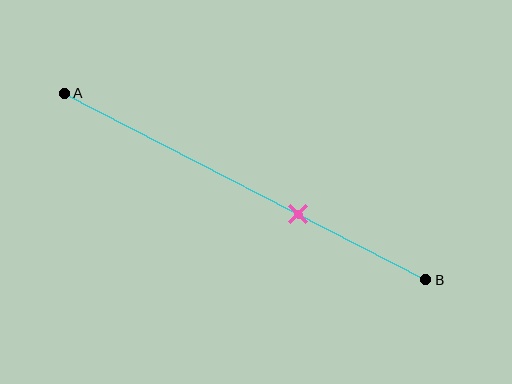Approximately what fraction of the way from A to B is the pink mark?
The pink mark is approximately 65% of the way from A to B.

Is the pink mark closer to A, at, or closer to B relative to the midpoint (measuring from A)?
The pink mark is closer to point B than the midpoint of segment AB.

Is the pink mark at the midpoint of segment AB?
No, the mark is at about 65% from A, not at the 50% midpoint.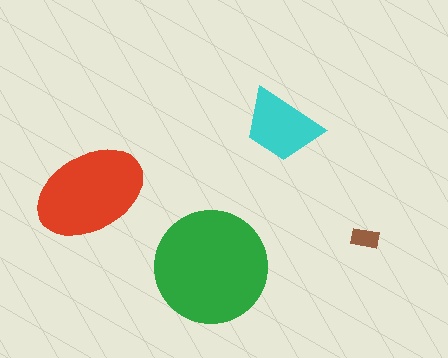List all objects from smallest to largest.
The brown rectangle, the cyan trapezoid, the red ellipse, the green circle.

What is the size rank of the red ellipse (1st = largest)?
2nd.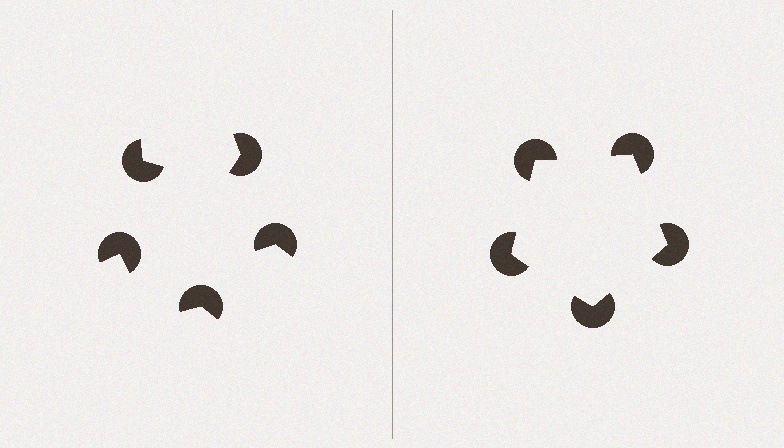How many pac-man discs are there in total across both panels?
10 — 5 on each side.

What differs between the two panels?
The pac-man discs are positioned identically on both sides; only the wedge orientations differ. On the right they align to a pentagon; on the left they are misaligned.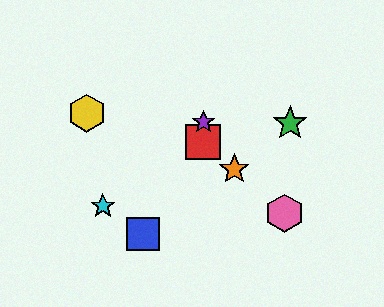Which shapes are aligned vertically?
The red square, the purple star are aligned vertically.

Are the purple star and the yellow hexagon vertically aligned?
No, the purple star is at x≈203 and the yellow hexagon is at x≈87.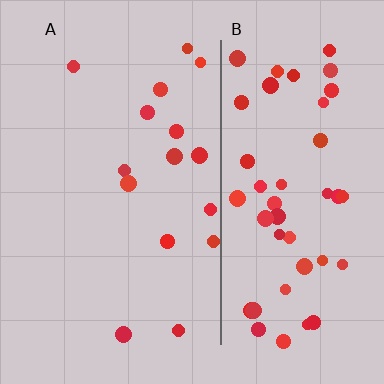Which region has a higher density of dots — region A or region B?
B (the right).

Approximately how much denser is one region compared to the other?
Approximately 3.2× — region B over region A.